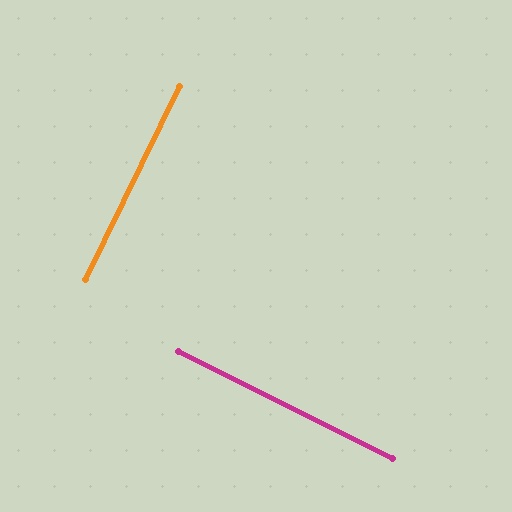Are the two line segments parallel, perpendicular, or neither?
Perpendicular — they meet at approximately 89°.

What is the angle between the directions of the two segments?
Approximately 89 degrees.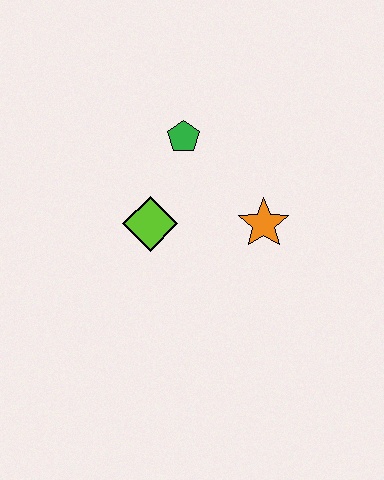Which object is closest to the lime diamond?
The green pentagon is closest to the lime diamond.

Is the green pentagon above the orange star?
Yes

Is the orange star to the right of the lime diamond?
Yes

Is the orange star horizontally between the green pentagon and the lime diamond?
No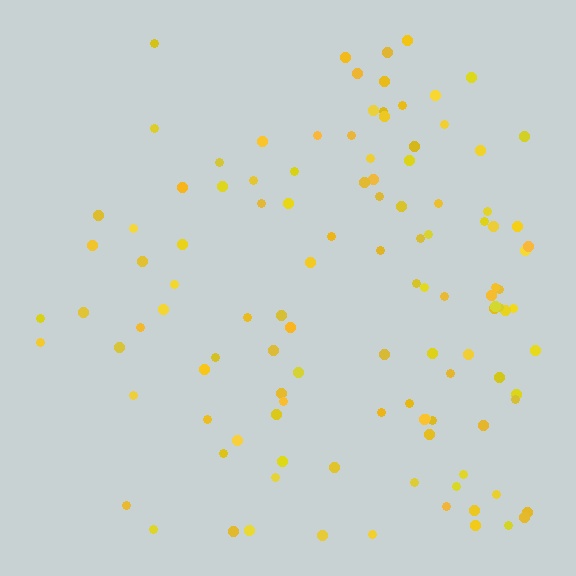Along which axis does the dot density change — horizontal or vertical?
Horizontal.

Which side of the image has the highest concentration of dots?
The right.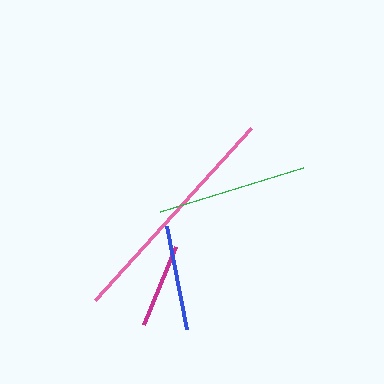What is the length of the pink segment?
The pink segment is approximately 233 pixels long.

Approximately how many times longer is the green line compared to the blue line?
The green line is approximately 1.4 times the length of the blue line.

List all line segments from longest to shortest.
From longest to shortest: pink, green, blue, magenta.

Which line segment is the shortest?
The magenta line is the shortest at approximately 84 pixels.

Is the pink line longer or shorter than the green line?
The pink line is longer than the green line.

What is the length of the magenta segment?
The magenta segment is approximately 84 pixels long.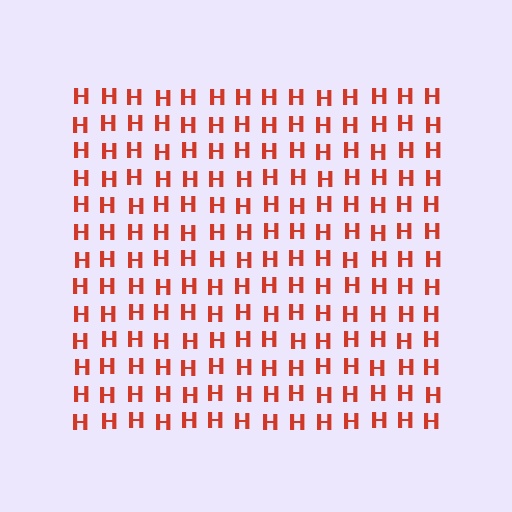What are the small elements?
The small elements are letter H's.